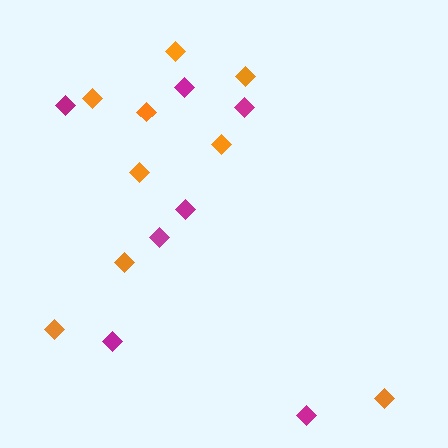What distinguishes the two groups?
There are 2 groups: one group of magenta diamonds (7) and one group of orange diamonds (9).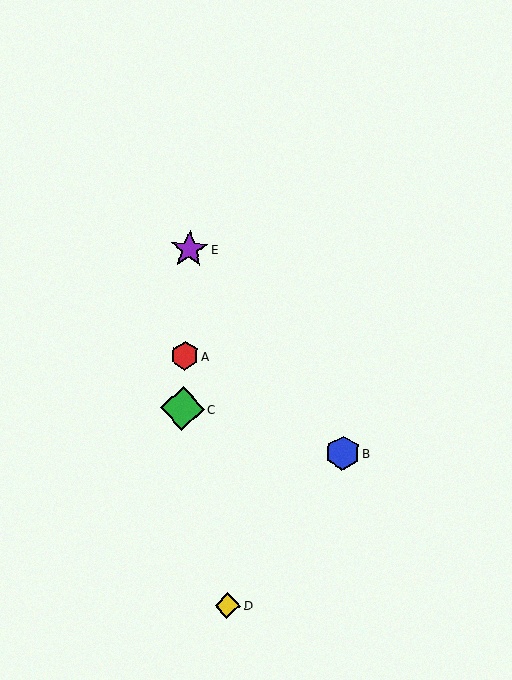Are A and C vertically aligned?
Yes, both are at x≈185.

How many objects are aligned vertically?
3 objects (A, C, E) are aligned vertically.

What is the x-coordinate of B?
Object B is at x≈343.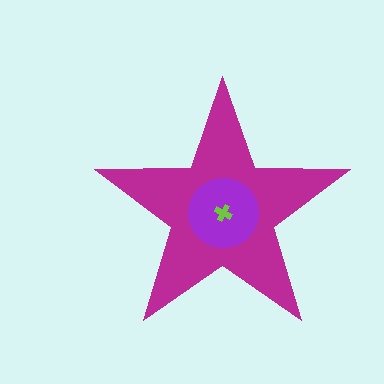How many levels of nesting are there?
3.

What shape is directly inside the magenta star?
The purple circle.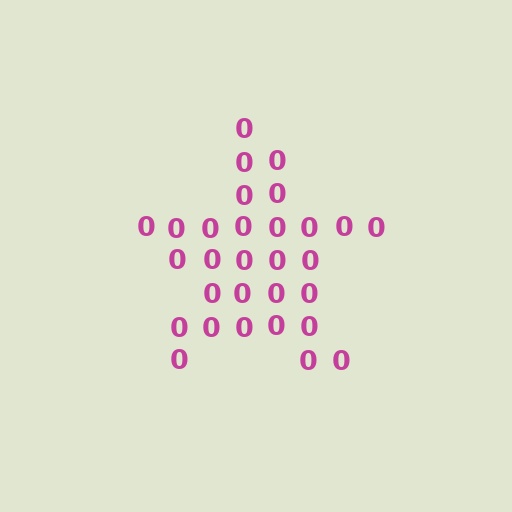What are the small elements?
The small elements are digit 0's.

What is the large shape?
The large shape is a star.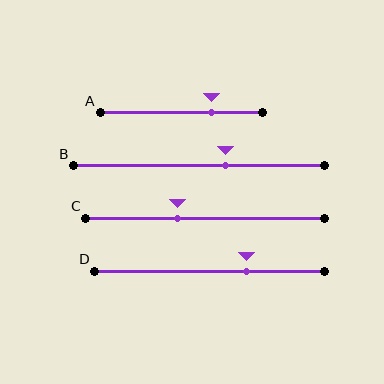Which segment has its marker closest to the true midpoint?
Segment B has its marker closest to the true midpoint.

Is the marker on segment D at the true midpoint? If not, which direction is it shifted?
No, the marker on segment D is shifted to the right by about 16% of the segment length.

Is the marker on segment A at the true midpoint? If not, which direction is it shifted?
No, the marker on segment A is shifted to the right by about 19% of the segment length.